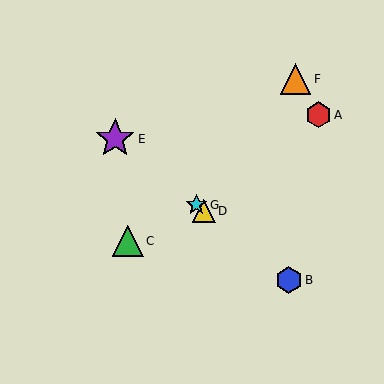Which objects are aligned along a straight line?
Objects B, D, E, G are aligned along a straight line.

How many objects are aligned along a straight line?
4 objects (B, D, E, G) are aligned along a straight line.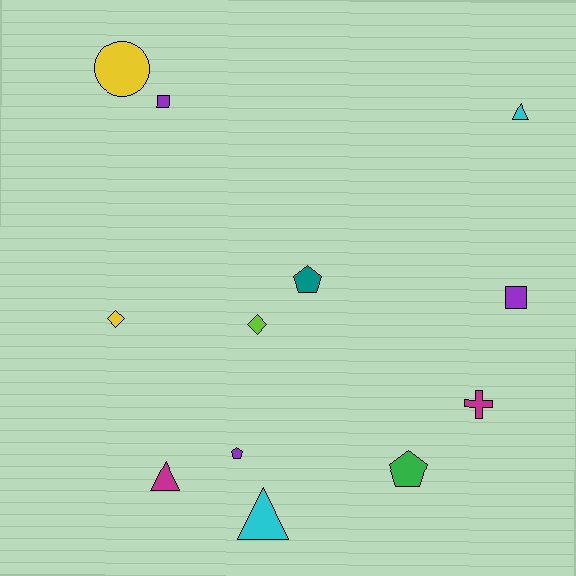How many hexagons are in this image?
There are no hexagons.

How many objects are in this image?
There are 12 objects.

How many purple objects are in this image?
There are 3 purple objects.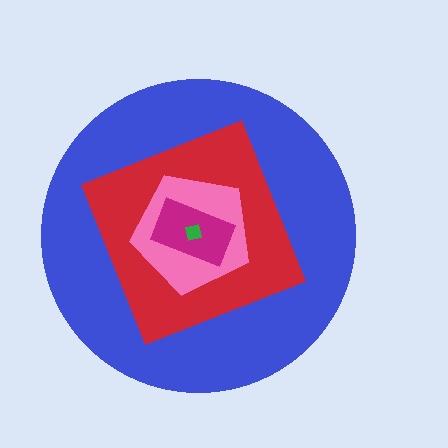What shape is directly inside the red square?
The pink pentagon.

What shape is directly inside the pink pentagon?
The magenta rectangle.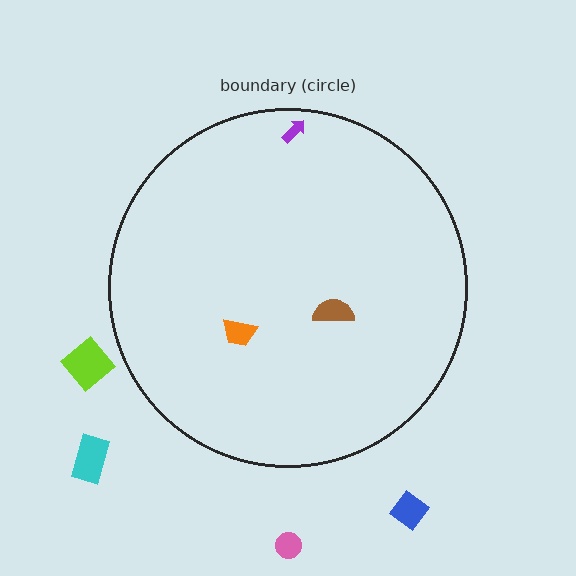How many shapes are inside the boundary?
3 inside, 4 outside.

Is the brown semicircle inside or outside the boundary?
Inside.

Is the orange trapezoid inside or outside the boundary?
Inside.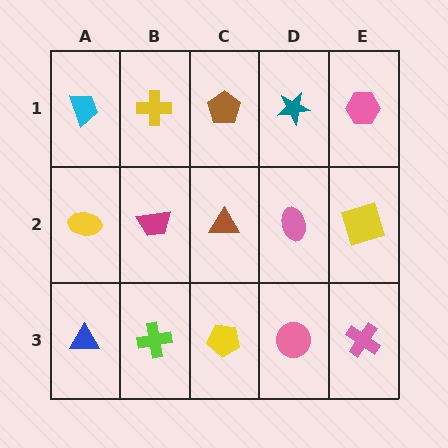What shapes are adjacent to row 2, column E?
A pink hexagon (row 1, column E), a pink cross (row 3, column E), a pink ellipse (row 2, column D).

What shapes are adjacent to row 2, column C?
A brown pentagon (row 1, column C), a yellow pentagon (row 3, column C), a magenta trapezoid (row 2, column B), a pink ellipse (row 2, column D).